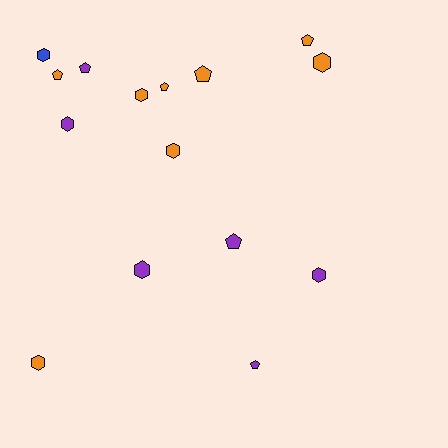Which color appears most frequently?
Orange, with 8 objects.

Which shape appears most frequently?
Hexagon, with 8 objects.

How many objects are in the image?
There are 15 objects.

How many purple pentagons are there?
There are 3 purple pentagons.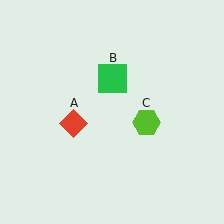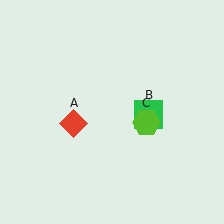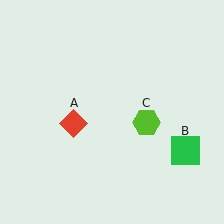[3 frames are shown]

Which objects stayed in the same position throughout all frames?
Red diamond (object A) and lime hexagon (object C) remained stationary.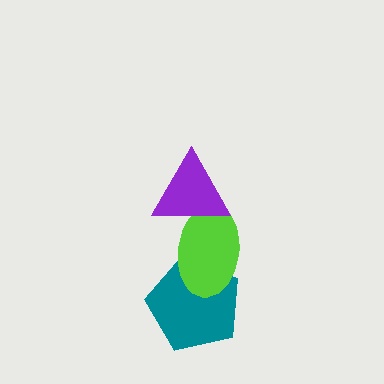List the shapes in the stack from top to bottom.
From top to bottom: the purple triangle, the lime ellipse, the teal pentagon.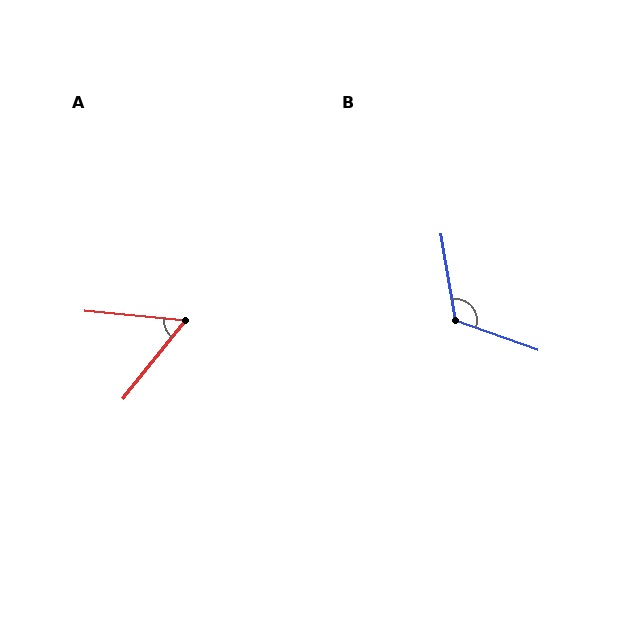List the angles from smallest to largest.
A (57°), B (119°).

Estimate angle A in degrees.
Approximately 57 degrees.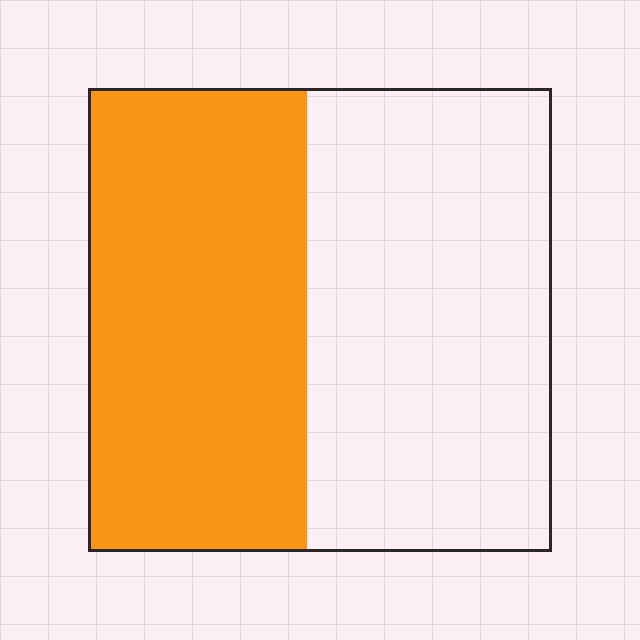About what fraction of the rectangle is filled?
About one half (1/2).